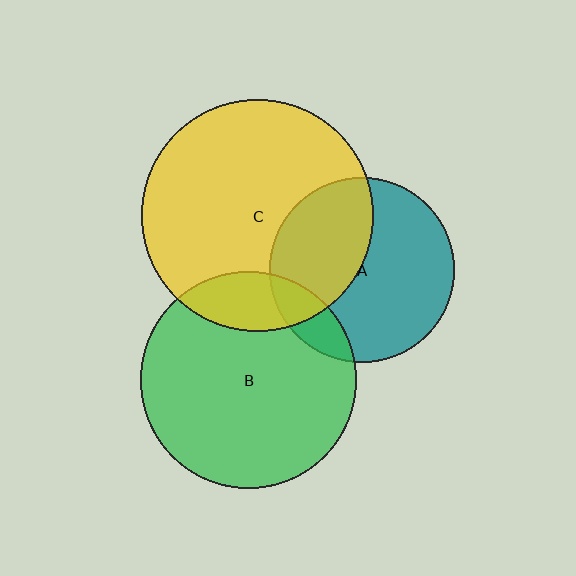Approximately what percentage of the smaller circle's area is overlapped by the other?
Approximately 40%.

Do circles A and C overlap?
Yes.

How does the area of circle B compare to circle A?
Approximately 1.4 times.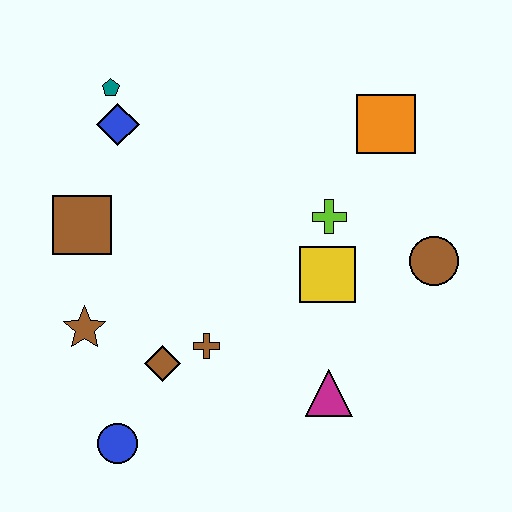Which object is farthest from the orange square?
The blue circle is farthest from the orange square.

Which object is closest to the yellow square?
The lime cross is closest to the yellow square.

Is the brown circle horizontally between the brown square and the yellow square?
No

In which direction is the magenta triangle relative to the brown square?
The magenta triangle is to the right of the brown square.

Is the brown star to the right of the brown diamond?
No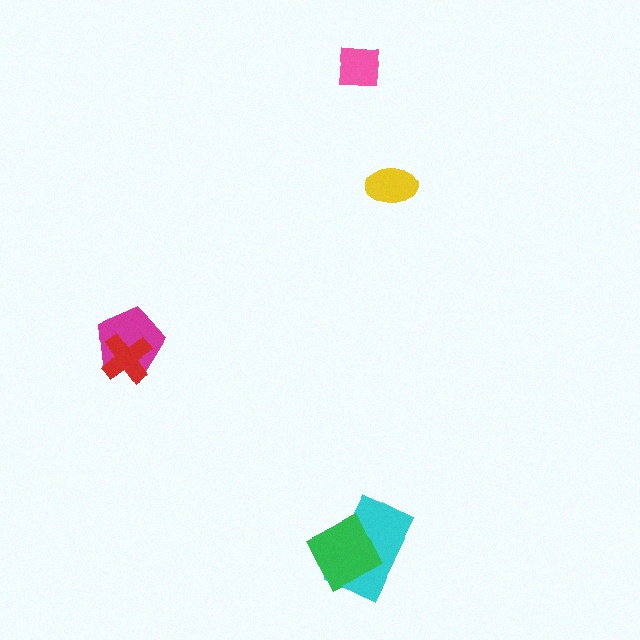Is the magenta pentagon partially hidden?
Yes, it is partially covered by another shape.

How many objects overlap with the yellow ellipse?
0 objects overlap with the yellow ellipse.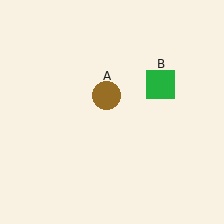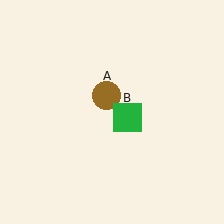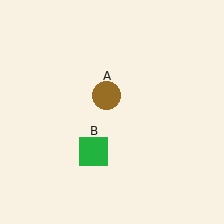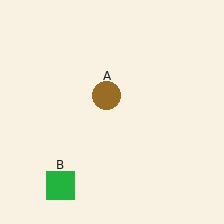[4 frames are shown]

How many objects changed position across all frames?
1 object changed position: green square (object B).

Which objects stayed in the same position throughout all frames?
Brown circle (object A) remained stationary.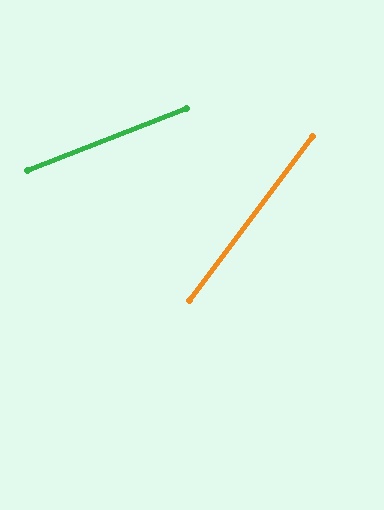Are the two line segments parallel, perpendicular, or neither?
Neither parallel nor perpendicular — they differ by about 32°.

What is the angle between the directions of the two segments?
Approximately 32 degrees.